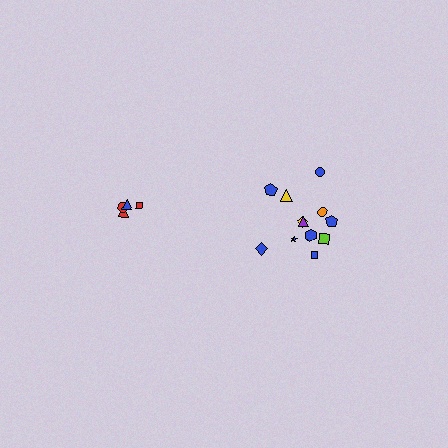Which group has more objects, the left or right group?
The right group.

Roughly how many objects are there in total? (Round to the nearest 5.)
Roughly 15 objects in total.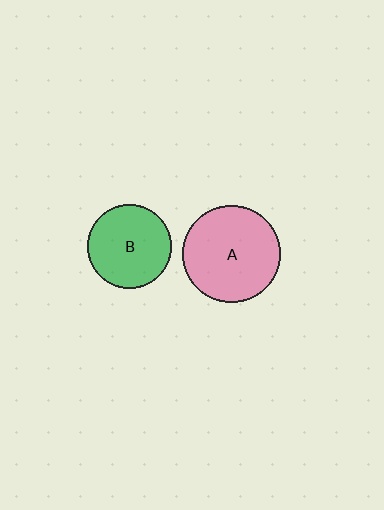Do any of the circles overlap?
No, none of the circles overlap.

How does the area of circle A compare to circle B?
Approximately 1.4 times.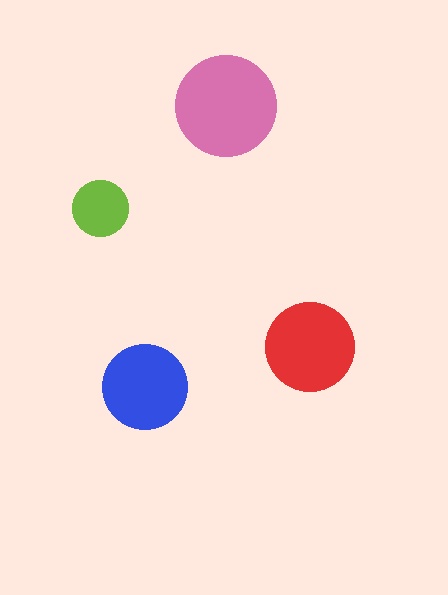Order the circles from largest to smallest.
the pink one, the red one, the blue one, the lime one.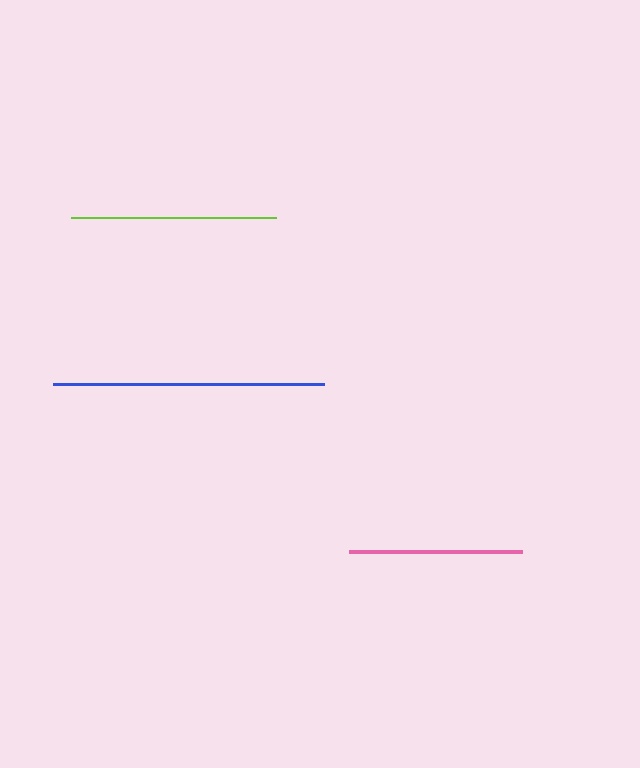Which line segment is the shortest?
The pink line is the shortest at approximately 173 pixels.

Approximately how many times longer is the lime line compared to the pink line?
The lime line is approximately 1.2 times the length of the pink line.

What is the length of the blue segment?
The blue segment is approximately 270 pixels long.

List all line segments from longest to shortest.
From longest to shortest: blue, lime, pink.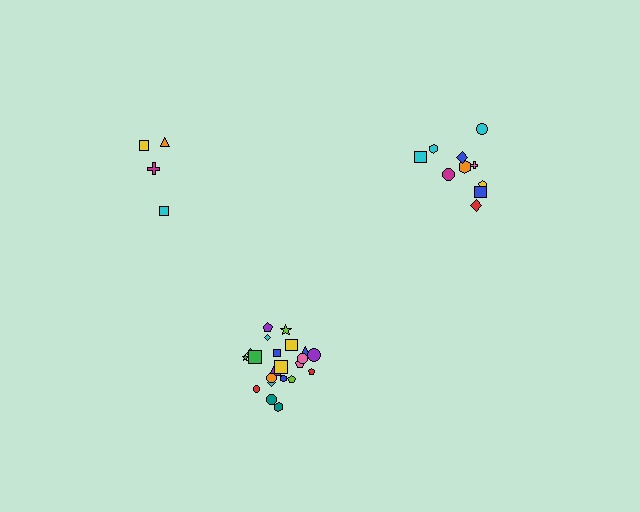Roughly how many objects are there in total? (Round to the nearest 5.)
Roughly 35 objects in total.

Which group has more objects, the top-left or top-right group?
The top-right group.